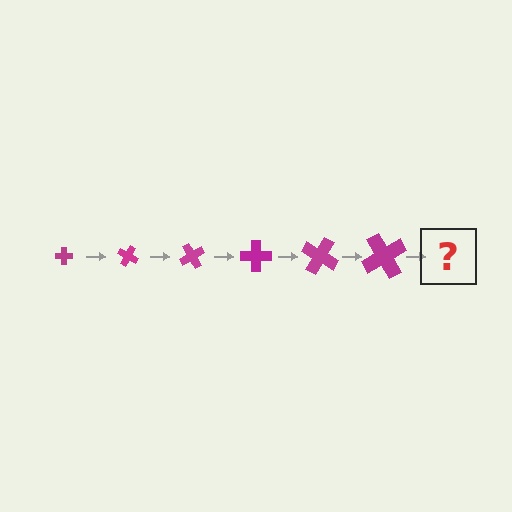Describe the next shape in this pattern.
It should be a cross, larger than the previous one and rotated 180 degrees from the start.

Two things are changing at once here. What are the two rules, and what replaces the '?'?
The two rules are that the cross grows larger each step and it rotates 30 degrees each step. The '?' should be a cross, larger than the previous one and rotated 180 degrees from the start.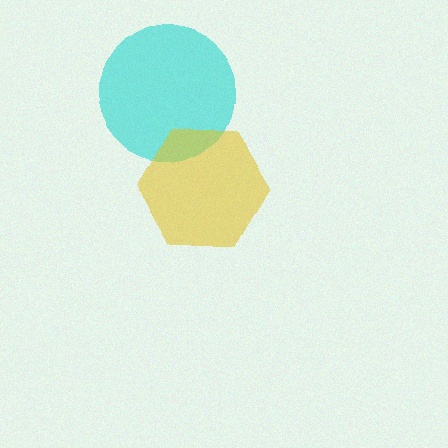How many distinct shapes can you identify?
There are 2 distinct shapes: a cyan circle, a yellow hexagon.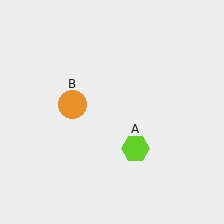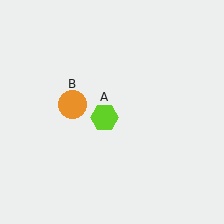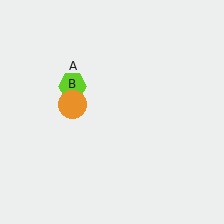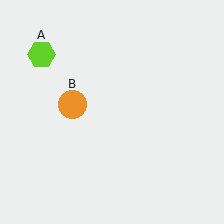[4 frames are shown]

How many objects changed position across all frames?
1 object changed position: lime hexagon (object A).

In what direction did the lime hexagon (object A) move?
The lime hexagon (object A) moved up and to the left.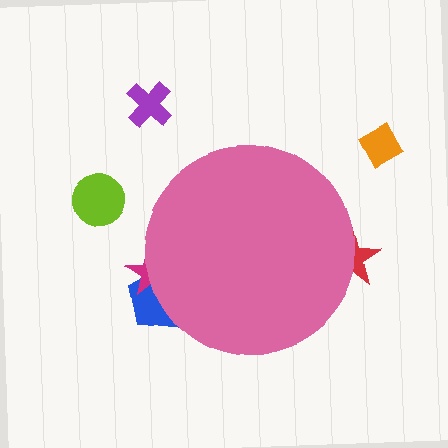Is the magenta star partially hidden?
Yes, the magenta star is partially hidden behind the pink circle.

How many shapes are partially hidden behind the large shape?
3 shapes are partially hidden.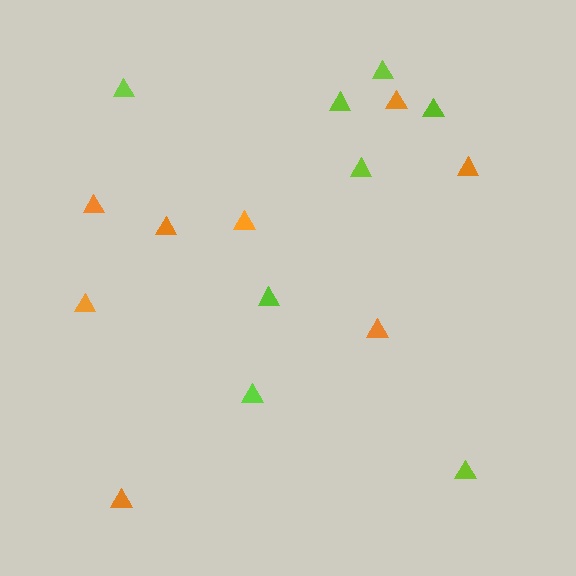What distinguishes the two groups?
There are 2 groups: one group of orange triangles (8) and one group of lime triangles (8).